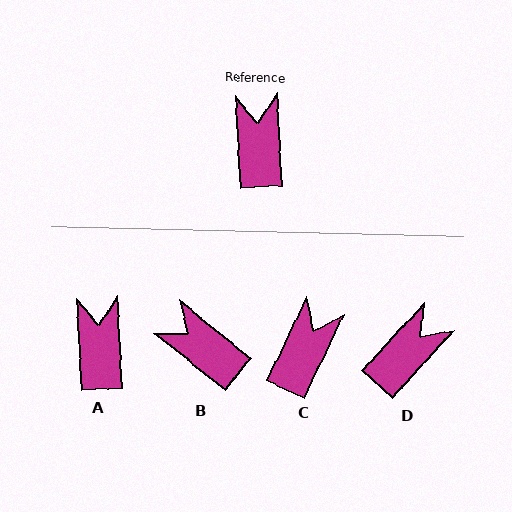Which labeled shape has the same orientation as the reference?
A.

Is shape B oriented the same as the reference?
No, it is off by about 48 degrees.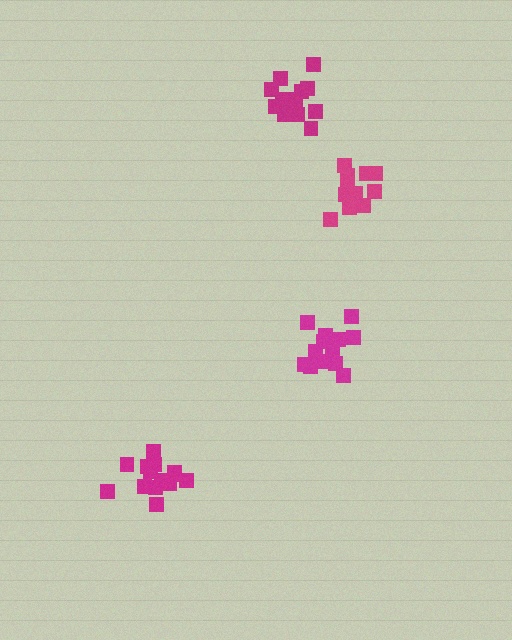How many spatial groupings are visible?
There are 4 spatial groupings.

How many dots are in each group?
Group 1: 13 dots, Group 2: 15 dots, Group 3: 14 dots, Group 4: 15 dots (57 total).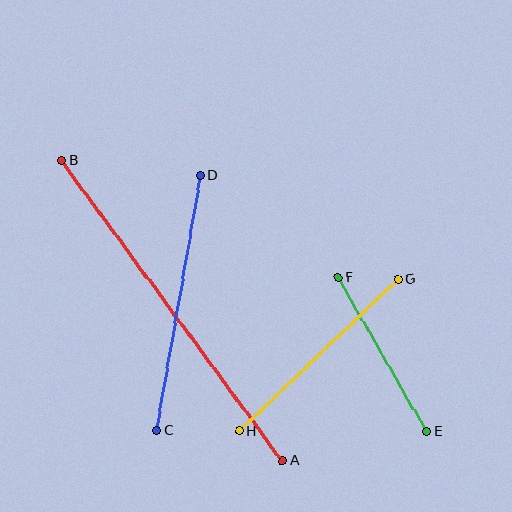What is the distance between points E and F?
The distance is approximately 178 pixels.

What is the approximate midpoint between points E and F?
The midpoint is at approximately (382, 354) pixels.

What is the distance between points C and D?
The distance is approximately 259 pixels.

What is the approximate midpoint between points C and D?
The midpoint is at approximately (179, 303) pixels.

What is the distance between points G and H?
The distance is approximately 220 pixels.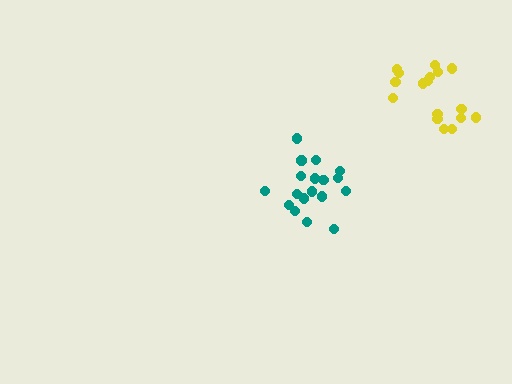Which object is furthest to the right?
The yellow cluster is rightmost.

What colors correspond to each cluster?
The clusters are colored: yellow, teal.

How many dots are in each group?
Group 1: 17 dots, Group 2: 18 dots (35 total).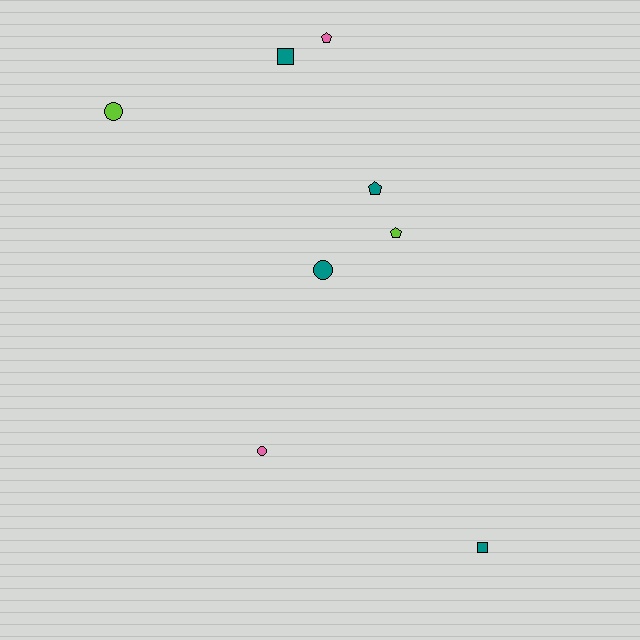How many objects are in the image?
There are 8 objects.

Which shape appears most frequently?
Pentagon, with 3 objects.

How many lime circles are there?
There is 1 lime circle.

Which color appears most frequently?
Teal, with 4 objects.